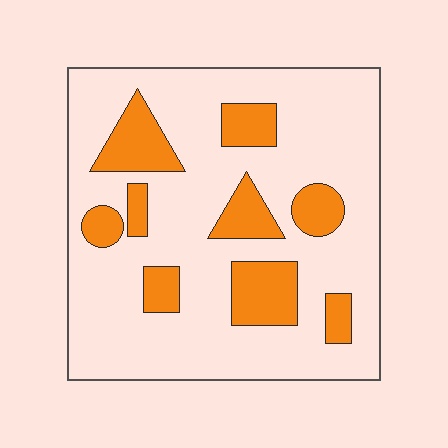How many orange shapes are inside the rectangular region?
9.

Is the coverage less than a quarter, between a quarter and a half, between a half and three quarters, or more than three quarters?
Less than a quarter.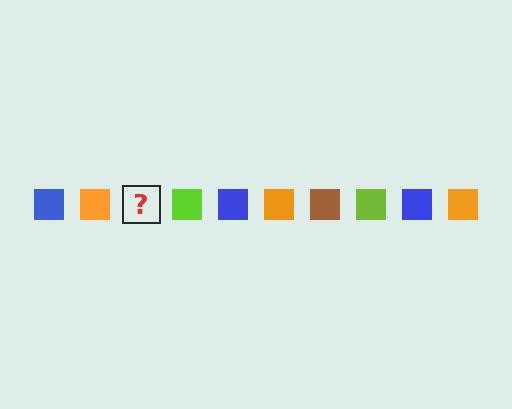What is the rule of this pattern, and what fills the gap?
The rule is that the pattern cycles through blue, orange, brown, lime squares. The gap should be filled with a brown square.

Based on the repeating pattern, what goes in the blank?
The blank should be a brown square.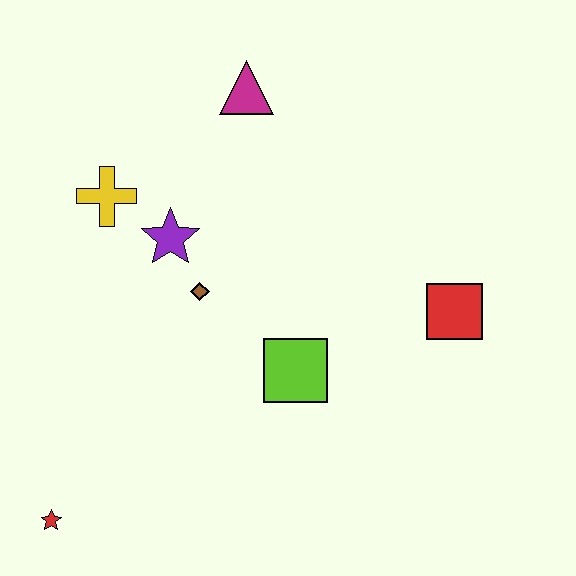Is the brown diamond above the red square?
Yes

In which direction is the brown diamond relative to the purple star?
The brown diamond is below the purple star.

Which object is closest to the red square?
The lime square is closest to the red square.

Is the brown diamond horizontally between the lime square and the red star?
Yes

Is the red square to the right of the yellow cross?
Yes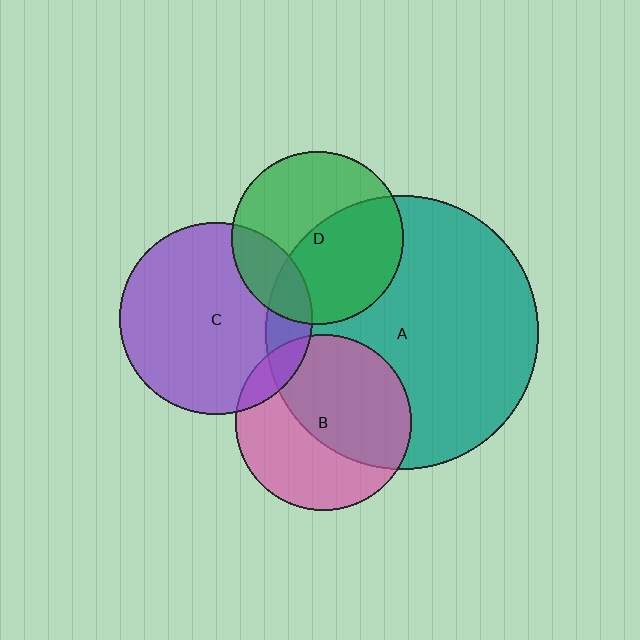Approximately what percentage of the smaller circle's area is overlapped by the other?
Approximately 50%.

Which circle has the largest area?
Circle A (teal).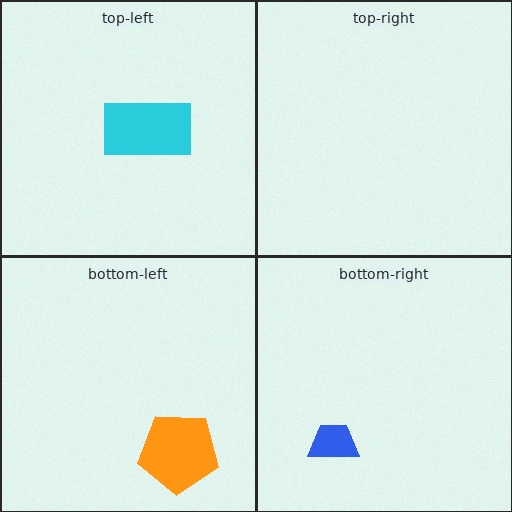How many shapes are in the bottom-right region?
1.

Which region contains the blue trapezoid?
The bottom-right region.